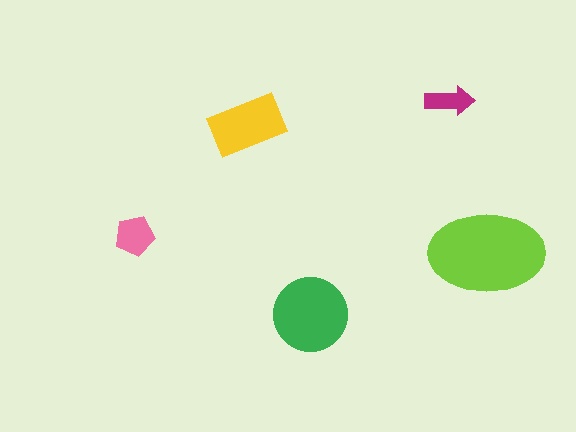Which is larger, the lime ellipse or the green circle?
The lime ellipse.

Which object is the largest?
The lime ellipse.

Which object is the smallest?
The magenta arrow.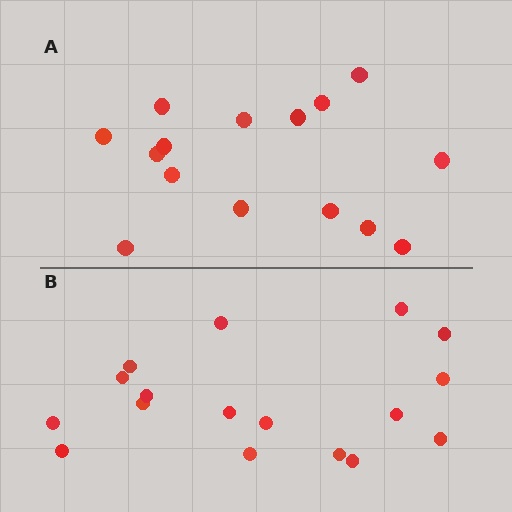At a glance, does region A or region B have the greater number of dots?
Region B (the bottom region) has more dots.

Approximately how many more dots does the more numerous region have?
Region B has just a few more — roughly 2 or 3 more dots than region A.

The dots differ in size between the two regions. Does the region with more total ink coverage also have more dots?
No. Region A has more total ink coverage because its dots are larger, but region B actually contains more individual dots. Total area can be misleading — the number of items is what matters here.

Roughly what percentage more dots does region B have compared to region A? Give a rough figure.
About 15% more.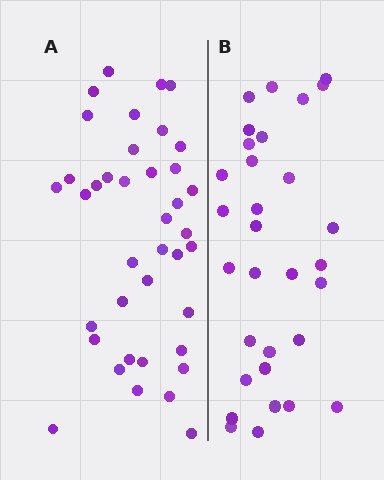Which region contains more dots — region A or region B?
Region A (the left region) has more dots.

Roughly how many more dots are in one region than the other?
Region A has roughly 8 or so more dots than region B.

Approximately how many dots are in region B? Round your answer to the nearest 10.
About 30 dots. (The exact count is 31, which rounds to 30.)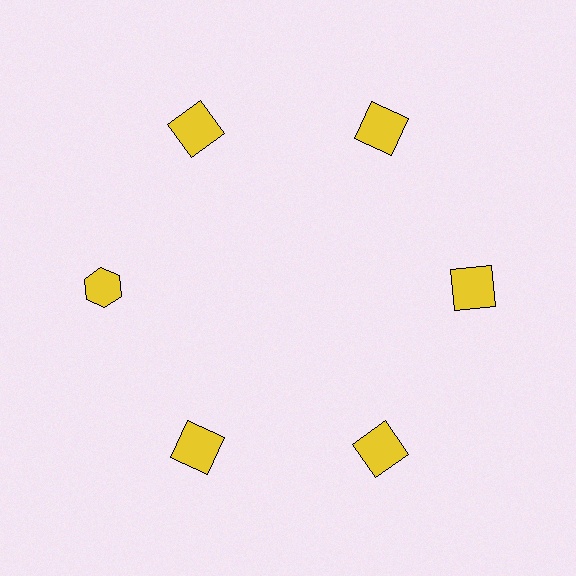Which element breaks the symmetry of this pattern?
The yellow hexagon at roughly the 9 o'clock position breaks the symmetry. All other shapes are yellow squares.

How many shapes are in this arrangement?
There are 6 shapes arranged in a ring pattern.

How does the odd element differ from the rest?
It has a different shape: hexagon instead of square.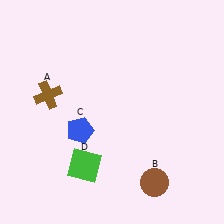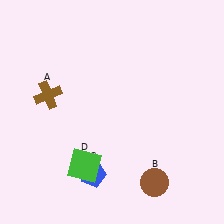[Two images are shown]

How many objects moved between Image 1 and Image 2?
1 object moved between the two images.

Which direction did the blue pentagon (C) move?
The blue pentagon (C) moved down.